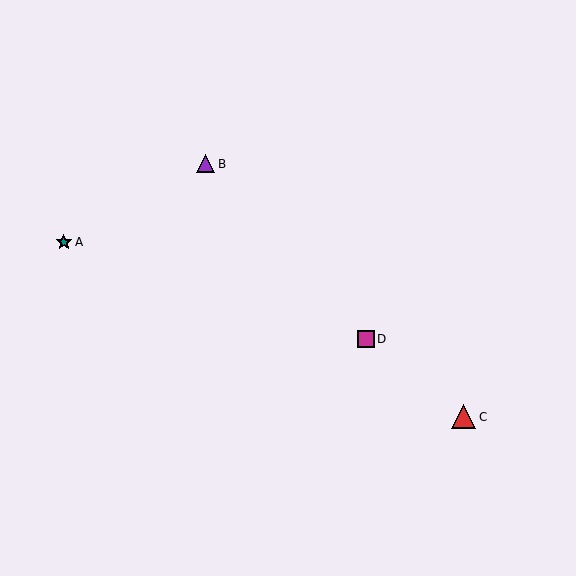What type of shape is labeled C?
Shape C is a red triangle.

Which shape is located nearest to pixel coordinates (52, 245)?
The teal star (labeled A) at (64, 242) is nearest to that location.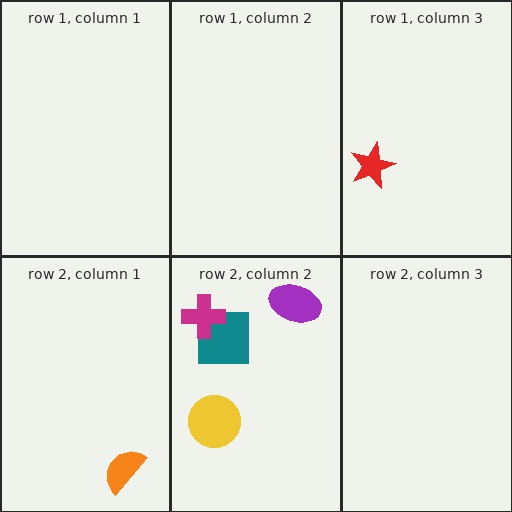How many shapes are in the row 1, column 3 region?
1.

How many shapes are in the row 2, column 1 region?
1.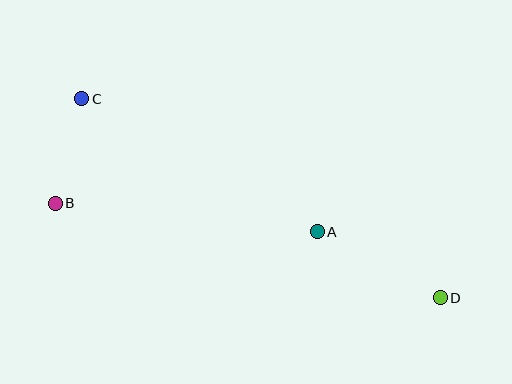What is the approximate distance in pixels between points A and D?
The distance between A and D is approximately 140 pixels.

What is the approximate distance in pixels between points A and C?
The distance between A and C is approximately 270 pixels.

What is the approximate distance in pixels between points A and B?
The distance between A and B is approximately 263 pixels.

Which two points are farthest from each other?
Points C and D are farthest from each other.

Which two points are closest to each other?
Points B and C are closest to each other.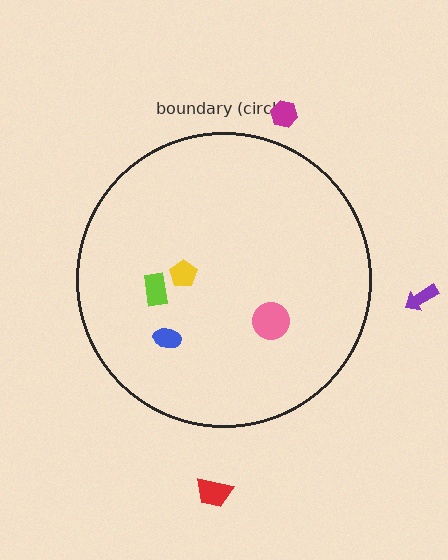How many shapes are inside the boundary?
4 inside, 3 outside.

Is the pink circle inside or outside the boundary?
Inside.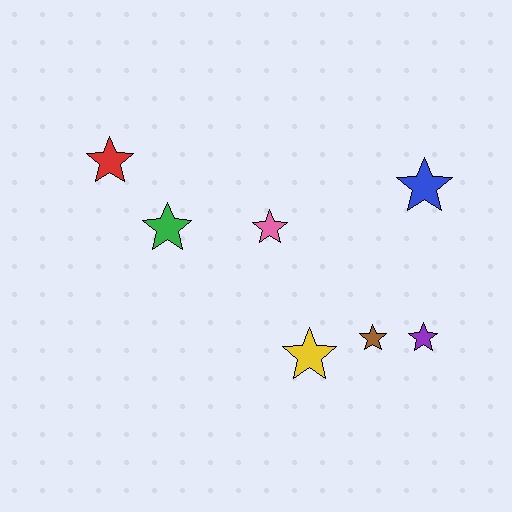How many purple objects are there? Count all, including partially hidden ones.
There is 1 purple object.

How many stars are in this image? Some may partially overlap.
There are 7 stars.